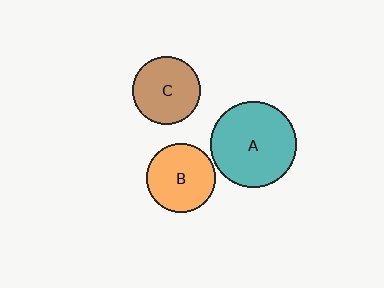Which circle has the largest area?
Circle A (teal).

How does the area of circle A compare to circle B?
Approximately 1.6 times.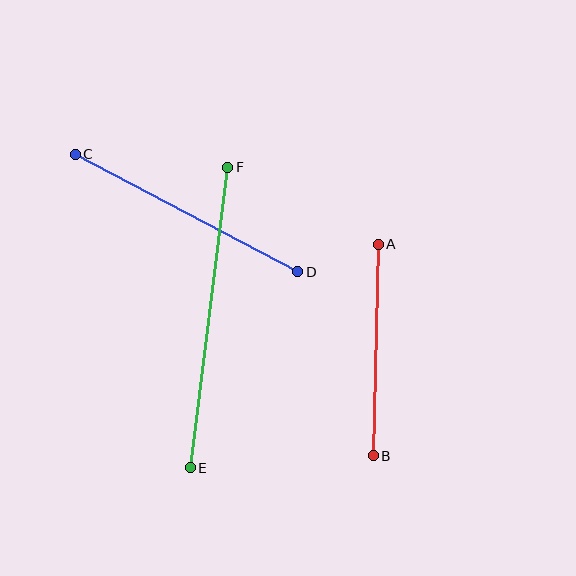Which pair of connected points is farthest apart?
Points E and F are farthest apart.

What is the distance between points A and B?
The distance is approximately 212 pixels.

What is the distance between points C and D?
The distance is approximately 252 pixels.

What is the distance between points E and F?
The distance is approximately 303 pixels.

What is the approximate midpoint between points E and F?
The midpoint is at approximately (209, 318) pixels.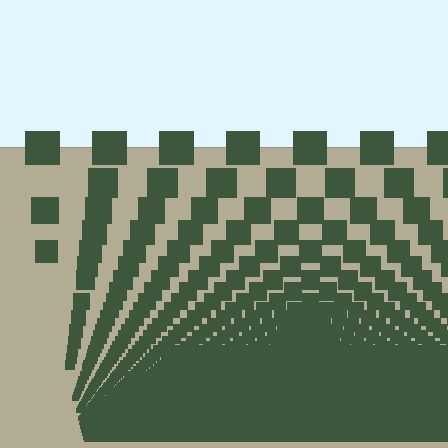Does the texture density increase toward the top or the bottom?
Density increases toward the bottom.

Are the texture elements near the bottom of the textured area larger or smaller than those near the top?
Smaller. The gradient is inverted — elements near the bottom are smaller and denser.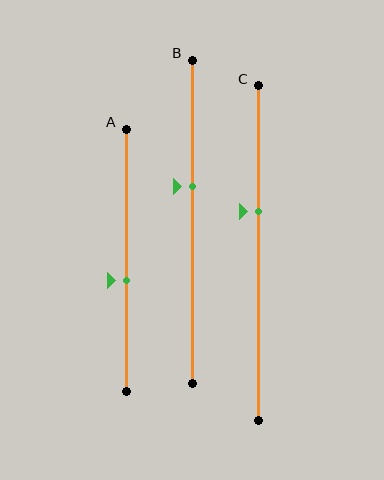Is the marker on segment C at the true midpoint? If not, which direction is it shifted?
No, the marker on segment C is shifted upward by about 12% of the segment length.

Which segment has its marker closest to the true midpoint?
Segment A has its marker closest to the true midpoint.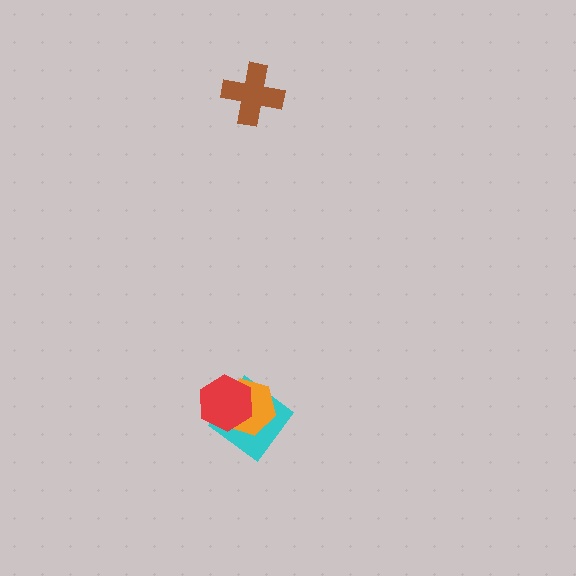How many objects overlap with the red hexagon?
2 objects overlap with the red hexagon.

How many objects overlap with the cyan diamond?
2 objects overlap with the cyan diamond.